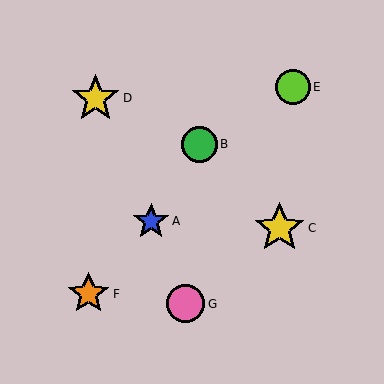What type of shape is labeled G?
Shape G is a pink circle.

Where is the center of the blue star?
The center of the blue star is at (151, 221).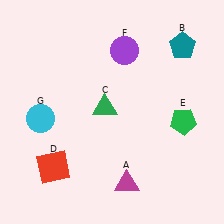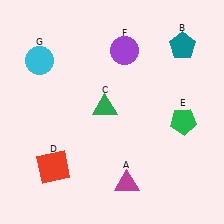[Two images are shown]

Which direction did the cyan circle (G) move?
The cyan circle (G) moved up.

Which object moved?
The cyan circle (G) moved up.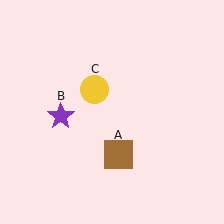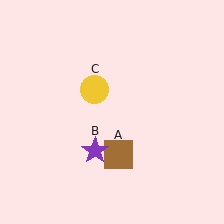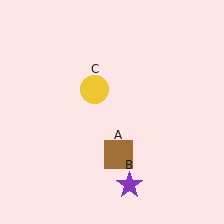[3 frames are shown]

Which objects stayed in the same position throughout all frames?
Brown square (object A) and yellow circle (object C) remained stationary.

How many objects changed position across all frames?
1 object changed position: purple star (object B).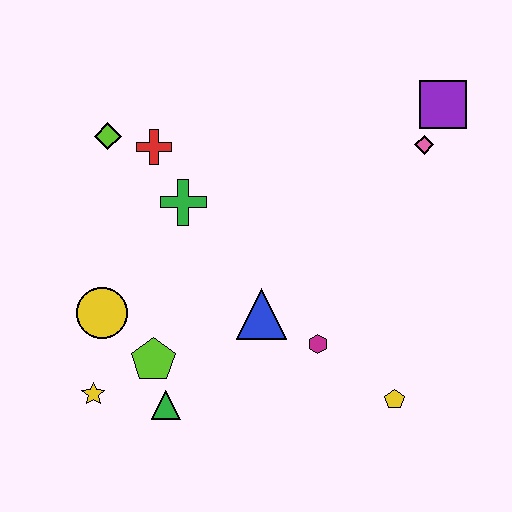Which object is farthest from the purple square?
The yellow star is farthest from the purple square.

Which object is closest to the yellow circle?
The lime pentagon is closest to the yellow circle.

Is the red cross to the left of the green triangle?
Yes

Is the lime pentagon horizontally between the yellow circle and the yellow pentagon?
Yes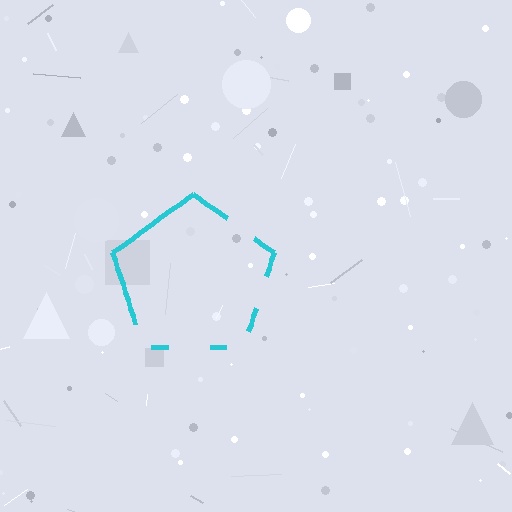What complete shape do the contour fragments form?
The contour fragments form a pentagon.